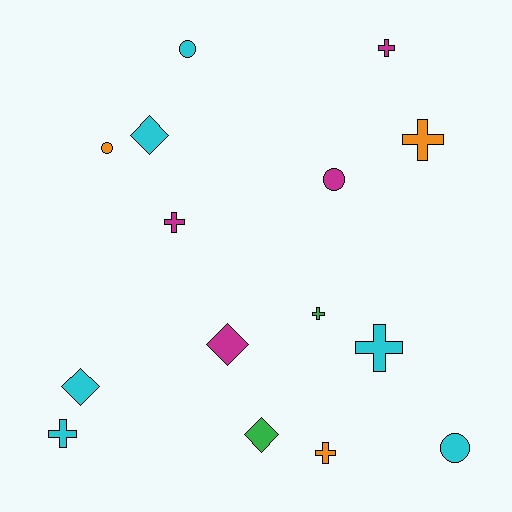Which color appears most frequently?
Cyan, with 6 objects.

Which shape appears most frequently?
Cross, with 7 objects.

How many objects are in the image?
There are 15 objects.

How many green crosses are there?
There is 1 green cross.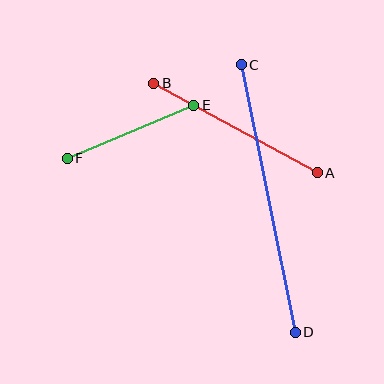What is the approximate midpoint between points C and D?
The midpoint is at approximately (268, 199) pixels.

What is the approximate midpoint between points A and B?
The midpoint is at approximately (235, 128) pixels.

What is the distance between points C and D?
The distance is approximately 273 pixels.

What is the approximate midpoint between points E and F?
The midpoint is at approximately (131, 132) pixels.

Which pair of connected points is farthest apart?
Points C and D are farthest apart.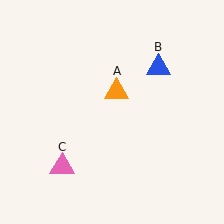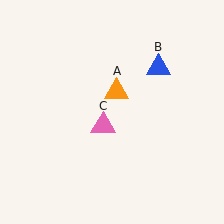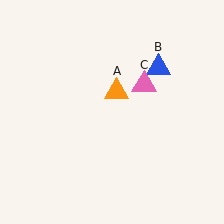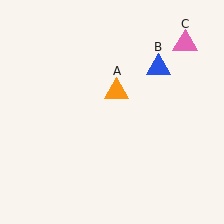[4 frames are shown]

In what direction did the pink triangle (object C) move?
The pink triangle (object C) moved up and to the right.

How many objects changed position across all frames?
1 object changed position: pink triangle (object C).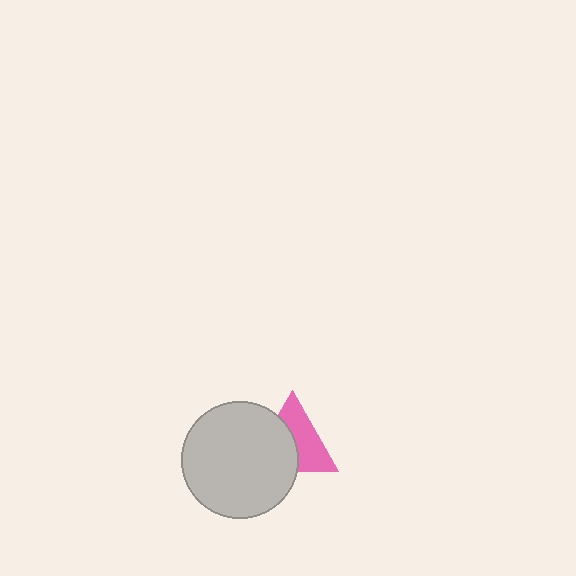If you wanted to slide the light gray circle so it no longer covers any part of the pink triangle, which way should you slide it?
Slide it left — that is the most direct way to separate the two shapes.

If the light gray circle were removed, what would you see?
You would see the complete pink triangle.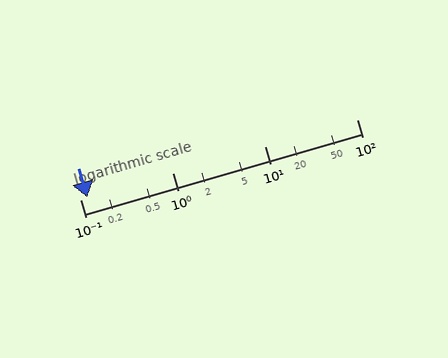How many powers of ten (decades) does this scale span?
The scale spans 3 decades, from 0.1 to 100.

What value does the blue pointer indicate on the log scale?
The pointer indicates approximately 0.12.